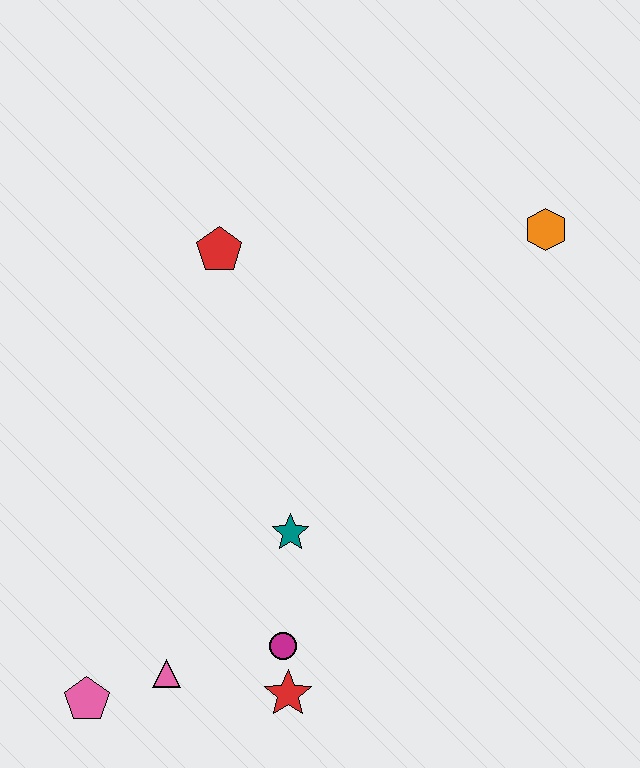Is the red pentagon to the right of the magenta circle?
No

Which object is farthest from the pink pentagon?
The orange hexagon is farthest from the pink pentagon.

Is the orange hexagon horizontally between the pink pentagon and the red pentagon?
No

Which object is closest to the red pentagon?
The teal star is closest to the red pentagon.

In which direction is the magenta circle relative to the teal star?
The magenta circle is below the teal star.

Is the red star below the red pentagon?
Yes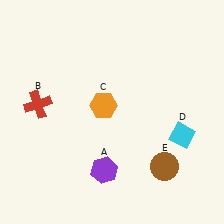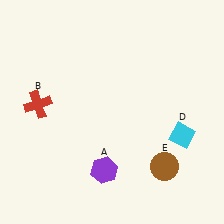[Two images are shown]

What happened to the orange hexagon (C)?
The orange hexagon (C) was removed in Image 2. It was in the top-left area of Image 1.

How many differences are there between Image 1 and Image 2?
There is 1 difference between the two images.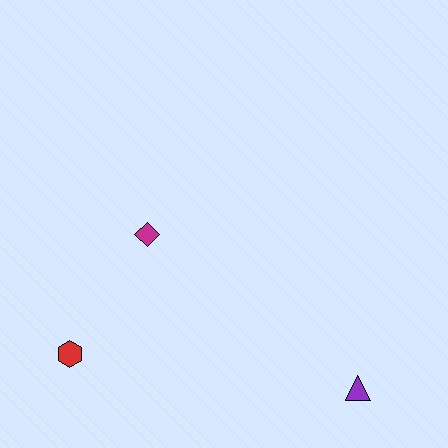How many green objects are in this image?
There are no green objects.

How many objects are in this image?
There are 3 objects.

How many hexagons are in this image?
There is 1 hexagon.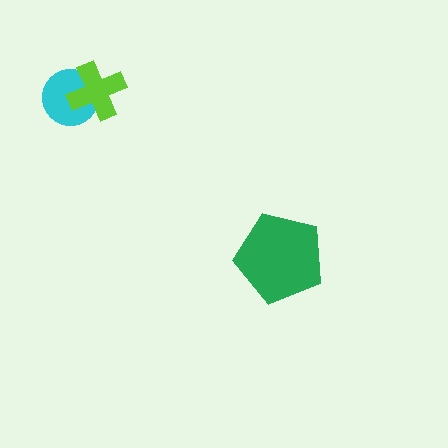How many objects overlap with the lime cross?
1 object overlaps with the lime cross.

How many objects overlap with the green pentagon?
0 objects overlap with the green pentagon.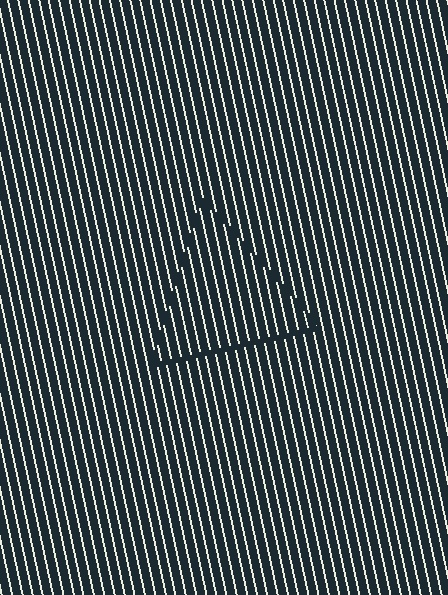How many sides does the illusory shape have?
3 sides — the line-ends trace a triangle.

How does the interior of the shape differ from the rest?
The interior of the shape contains the same grating, shifted by half a period — the contour is defined by the phase discontinuity where line-ends from the inner and outer gratings abut.